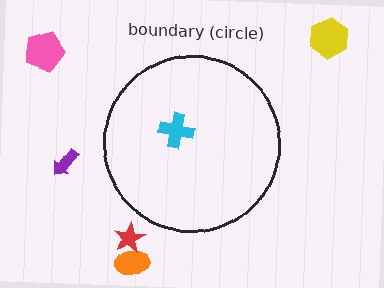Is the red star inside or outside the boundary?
Outside.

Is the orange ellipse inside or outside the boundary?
Outside.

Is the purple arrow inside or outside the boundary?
Outside.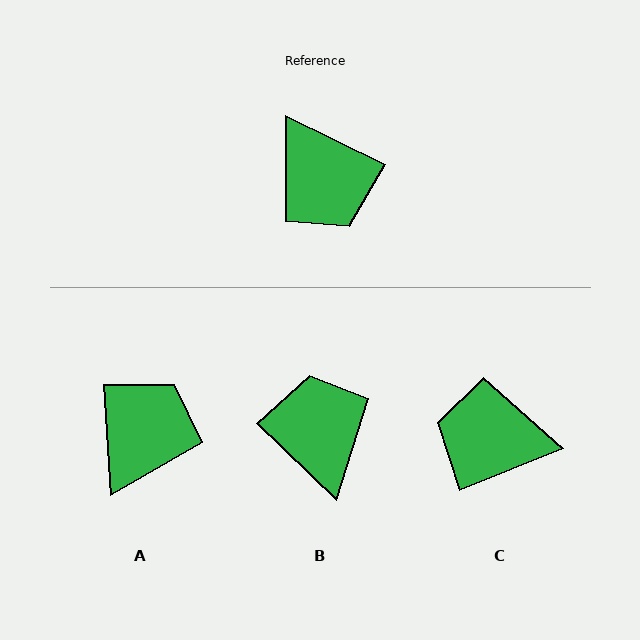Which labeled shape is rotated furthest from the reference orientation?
B, about 163 degrees away.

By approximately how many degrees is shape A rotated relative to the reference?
Approximately 120 degrees counter-clockwise.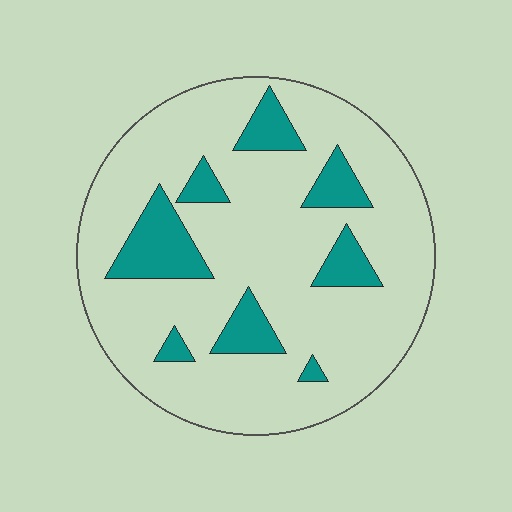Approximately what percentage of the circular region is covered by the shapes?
Approximately 20%.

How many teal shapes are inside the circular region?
8.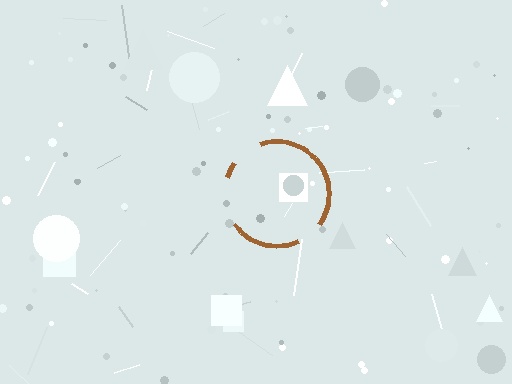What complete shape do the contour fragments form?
The contour fragments form a circle.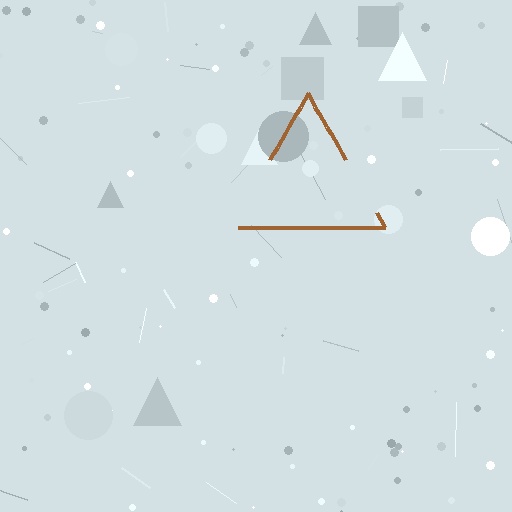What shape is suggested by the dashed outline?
The dashed outline suggests a triangle.